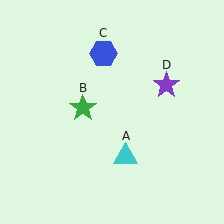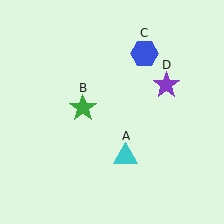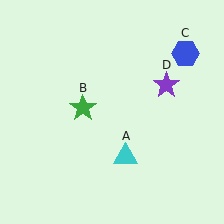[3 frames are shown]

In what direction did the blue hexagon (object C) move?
The blue hexagon (object C) moved right.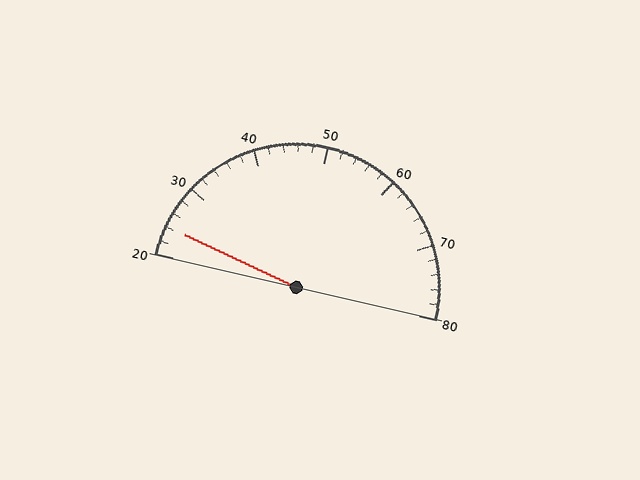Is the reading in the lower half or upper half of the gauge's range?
The reading is in the lower half of the range (20 to 80).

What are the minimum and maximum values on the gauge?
The gauge ranges from 20 to 80.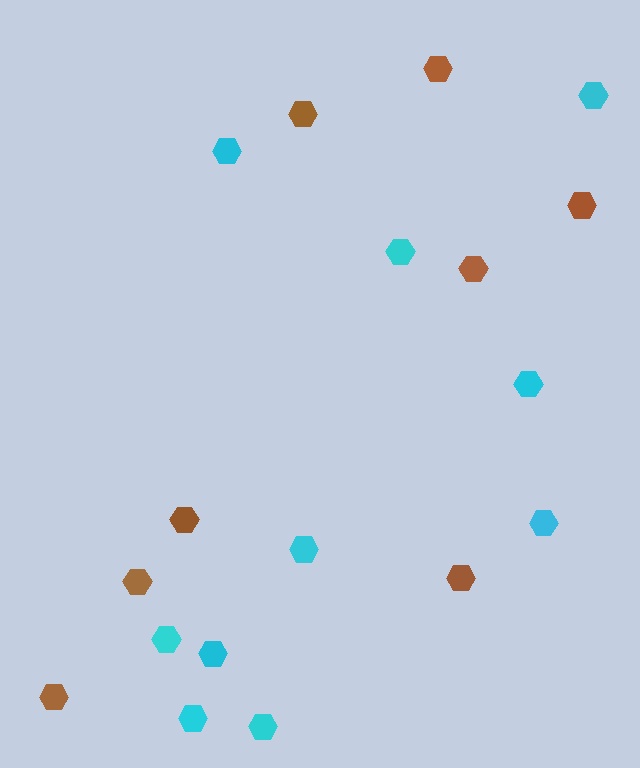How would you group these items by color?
There are 2 groups: one group of brown hexagons (8) and one group of cyan hexagons (10).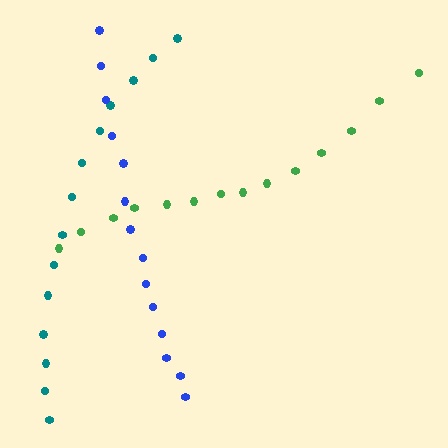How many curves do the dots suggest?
There are 3 distinct paths.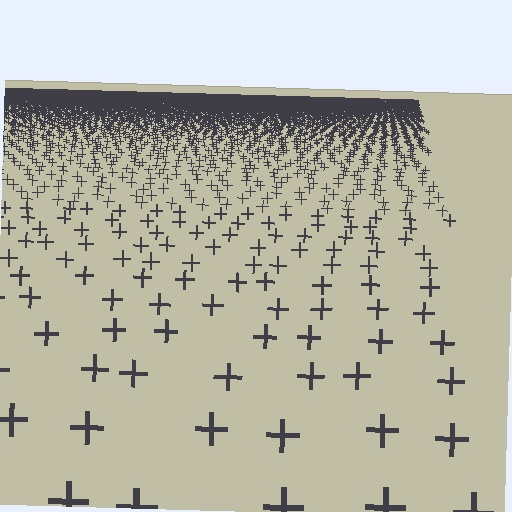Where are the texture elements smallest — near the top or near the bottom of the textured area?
Near the top.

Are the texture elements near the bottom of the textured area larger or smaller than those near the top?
Larger. Near the bottom, elements are closer to the viewer and appear at a bigger on-screen size.